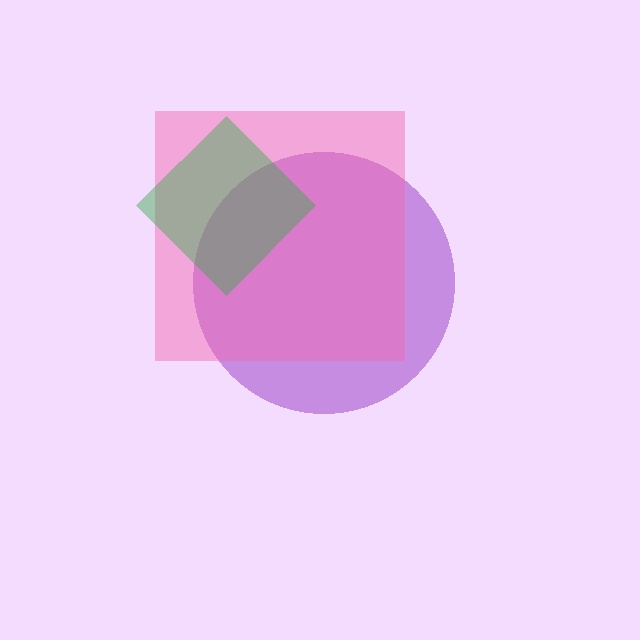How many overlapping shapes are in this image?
There are 3 overlapping shapes in the image.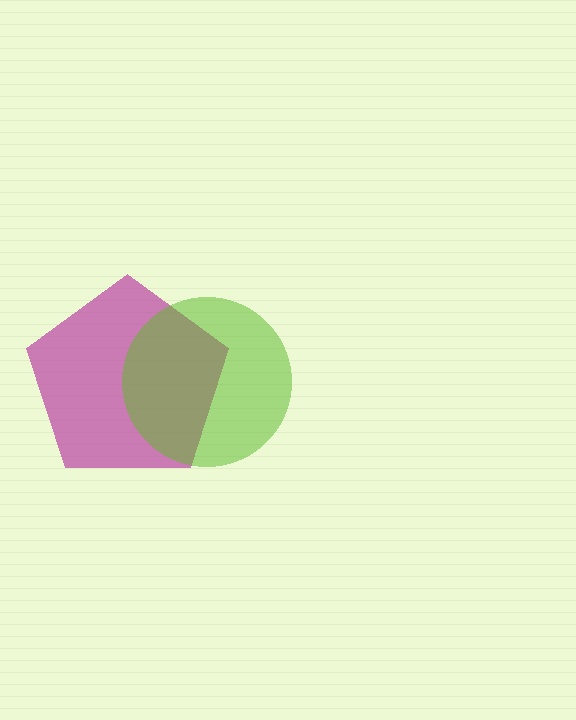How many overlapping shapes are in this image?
There are 2 overlapping shapes in the image.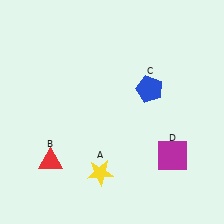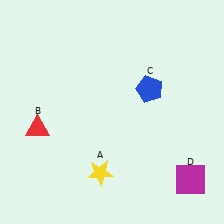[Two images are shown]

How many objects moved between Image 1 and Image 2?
2 objects moved between the two images.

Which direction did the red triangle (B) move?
The red triangle (B) moved up.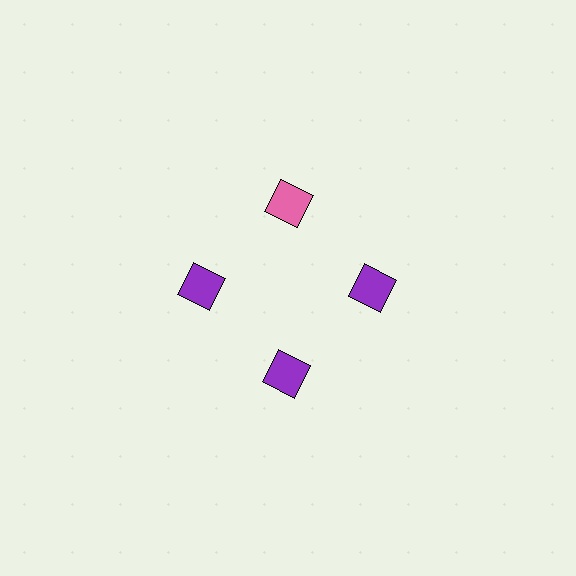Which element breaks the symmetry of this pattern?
The pink square at roughly the 12 o'clock position breaks the symmetry. All other shapes are purple squares.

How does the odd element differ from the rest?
It has a different color: pink instead of purple.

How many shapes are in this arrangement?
There are 4 shapes arranged in a ring pattern.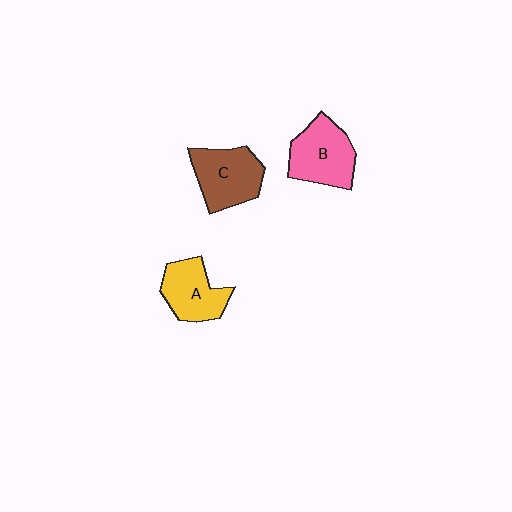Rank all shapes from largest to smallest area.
From largest to smallest: B (pink), C (brown), A (yellow).